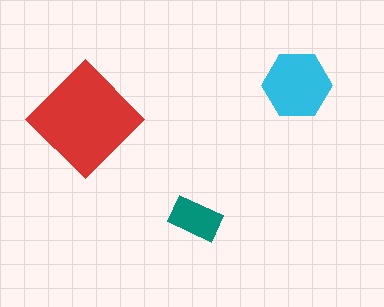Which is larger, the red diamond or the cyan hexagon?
The red diamond.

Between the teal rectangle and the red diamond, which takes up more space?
The red diamond.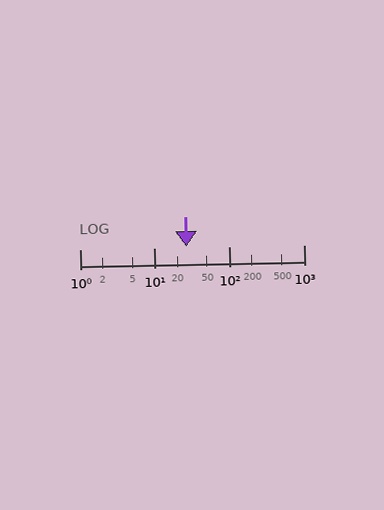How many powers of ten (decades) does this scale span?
The scale spans 3 decades, from 1 to 1000.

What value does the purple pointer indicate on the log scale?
The pointer indicates approximately 27.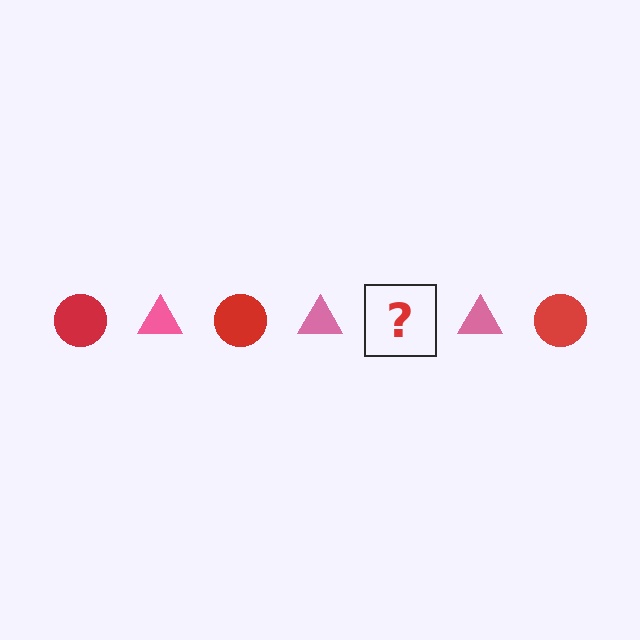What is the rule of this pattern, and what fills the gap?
The rule is that the pattern alternates between red circle and pink triangle. The gap should be filled with a red circle.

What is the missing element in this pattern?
The missing element is a red circle.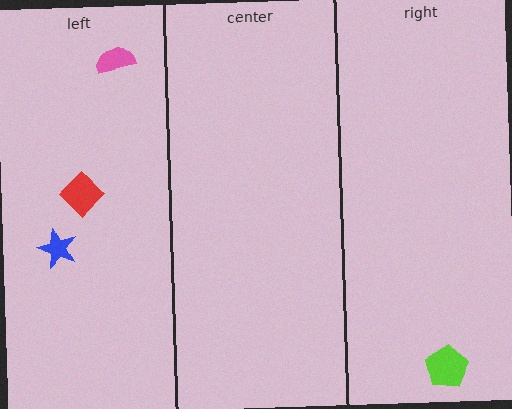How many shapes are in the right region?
1.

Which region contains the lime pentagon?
The right region.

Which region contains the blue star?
The left region.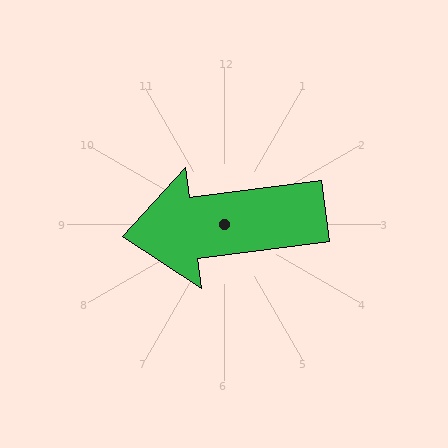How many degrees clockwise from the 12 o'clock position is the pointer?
Approximately 263 degrees.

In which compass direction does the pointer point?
West.